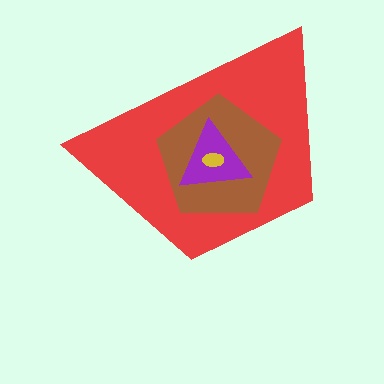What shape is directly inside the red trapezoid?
The brown pentagon.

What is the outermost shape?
The red trapezoid.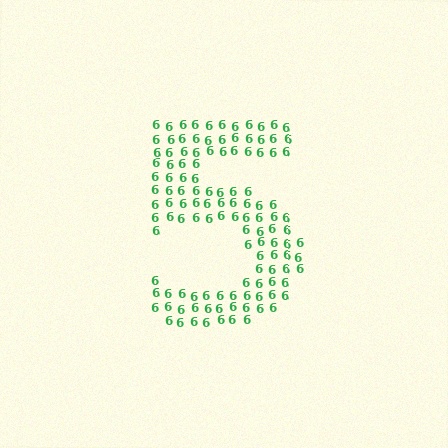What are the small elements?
The small elements are digit 6's.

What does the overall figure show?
The overall figure shows the digit 5.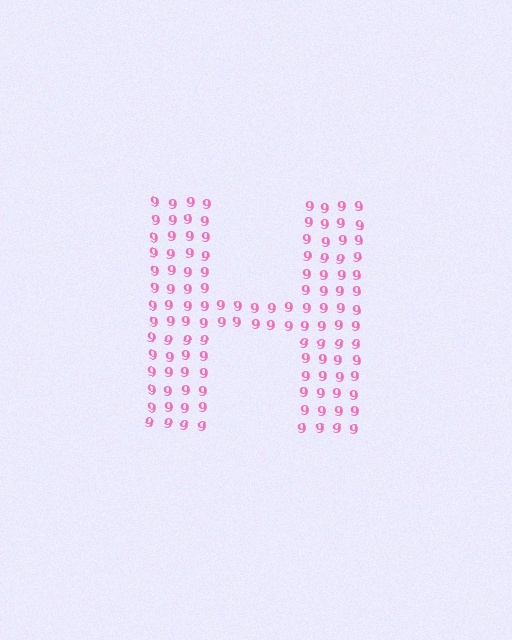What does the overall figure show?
The overall figure shows the letter H.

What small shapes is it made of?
It is made of small digit 9's.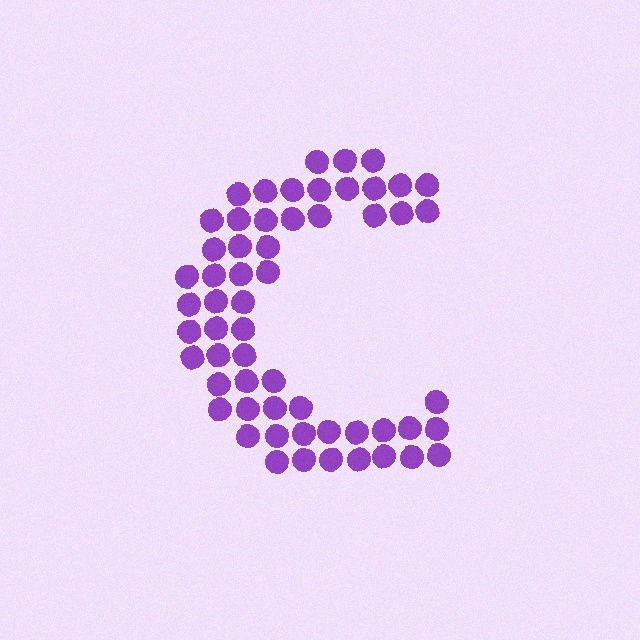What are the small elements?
The small elements are circles.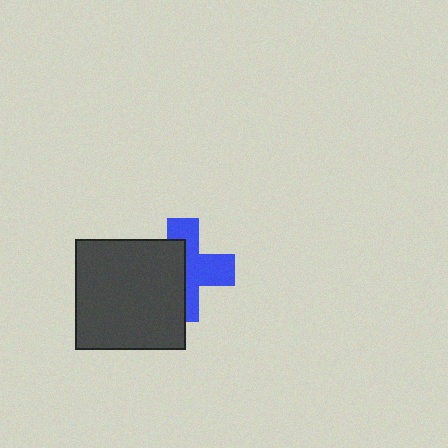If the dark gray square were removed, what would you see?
You would see the complete blue cross.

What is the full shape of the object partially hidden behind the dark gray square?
The partially hidden object is a blue cross.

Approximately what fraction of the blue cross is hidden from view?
Roughly 47% of the blue cross is hidden behind the dark gray square.